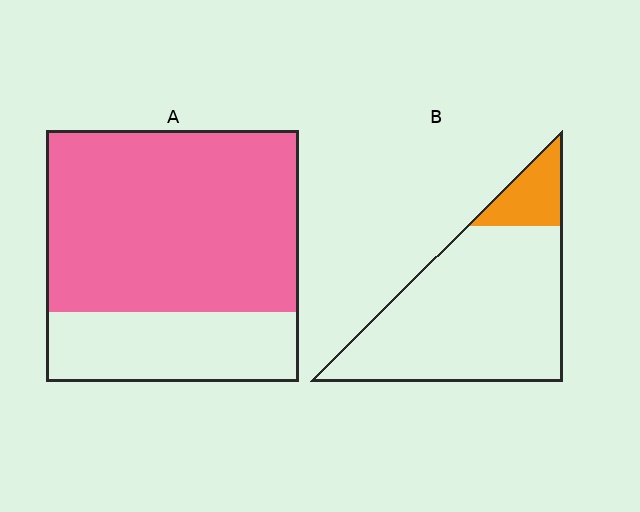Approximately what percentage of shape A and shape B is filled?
A is approximately 70% and B is approximately 15%.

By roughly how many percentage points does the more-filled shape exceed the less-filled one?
By roughly 60 percentage points (A over B).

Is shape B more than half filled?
No.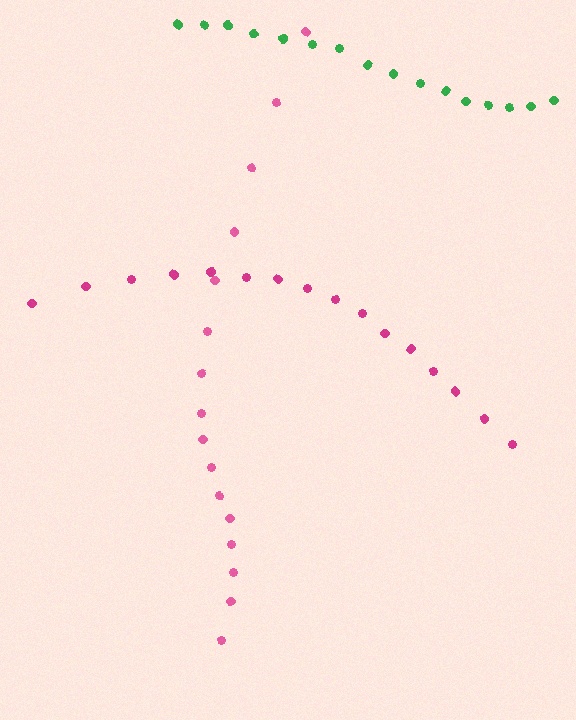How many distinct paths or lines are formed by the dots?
There are 3 distinct paths.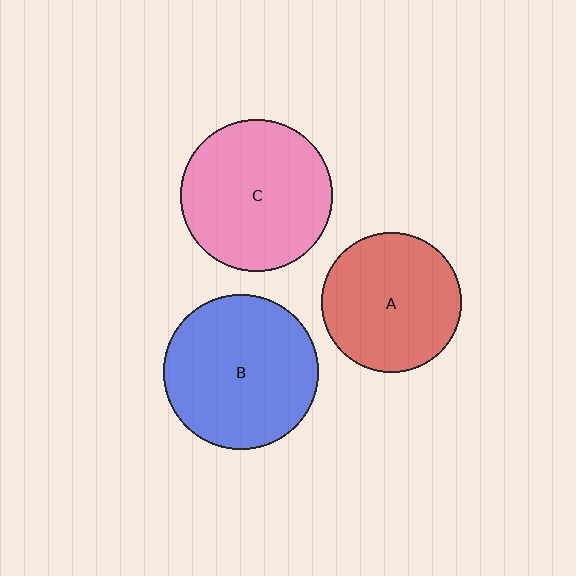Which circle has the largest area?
Circle B (blue).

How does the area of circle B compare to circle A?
Approximately 1.2 times.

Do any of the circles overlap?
No, none of the circles overlap.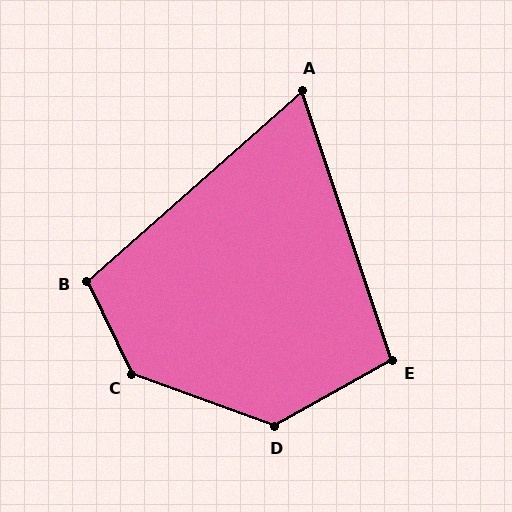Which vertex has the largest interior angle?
C, at approximately 136 degrees.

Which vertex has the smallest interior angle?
A, at approximately 67 degrees.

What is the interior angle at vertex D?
Approximately 130 degrees (obtuse).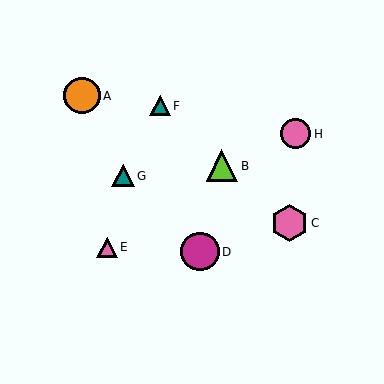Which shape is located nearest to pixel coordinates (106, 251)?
The pink triangle (labeled E) at (107, 247) is nearest to that location.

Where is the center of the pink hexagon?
The center of the pink hexagon is at (289, 223).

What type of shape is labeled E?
Shape E is a pink triangle.